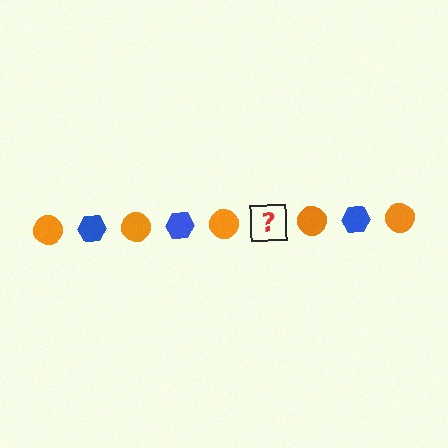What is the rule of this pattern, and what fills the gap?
The rule is that the pattern alternates between orange circle and blue hexagon. The gap should be filled with a blue hexagon.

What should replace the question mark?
The question mark should be replaced with a blue hexagon.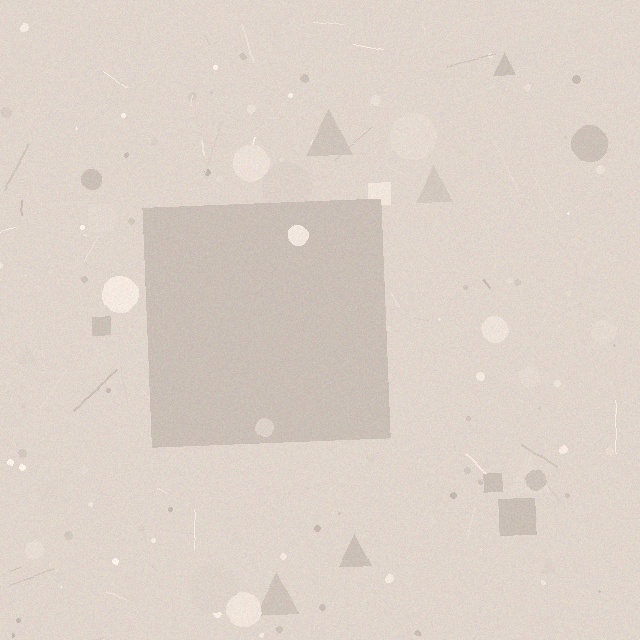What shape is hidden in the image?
A square is hidden in the image.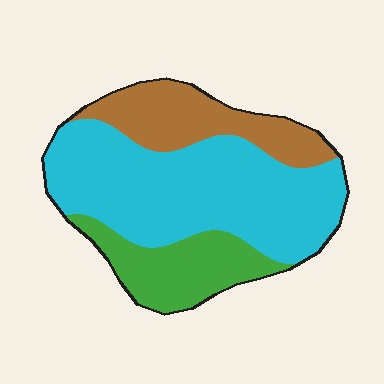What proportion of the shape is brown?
Brown covers about 20% of the shape.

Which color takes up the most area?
Cyan, at roughly 55%.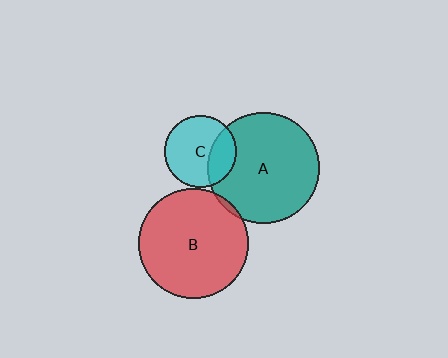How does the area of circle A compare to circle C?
Approximately 2.3 times.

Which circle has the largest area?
Circle A (teal).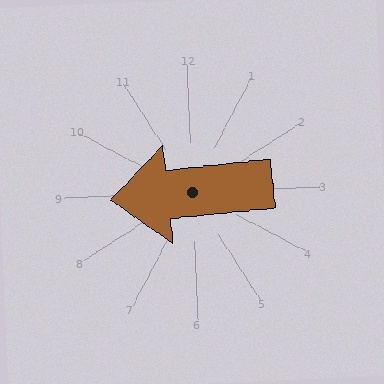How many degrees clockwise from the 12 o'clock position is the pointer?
Approximately 267 degrees.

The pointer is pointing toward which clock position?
Roughly 9 o'clock.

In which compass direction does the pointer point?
West.